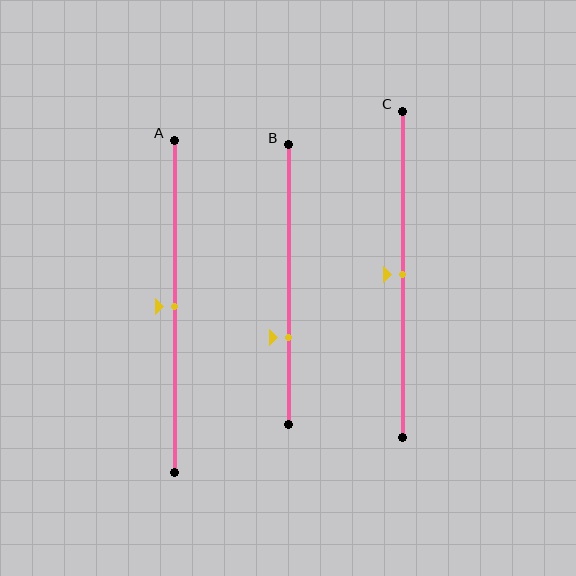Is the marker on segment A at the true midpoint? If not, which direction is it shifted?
Yes, the marker on segment A is at the true midpoint.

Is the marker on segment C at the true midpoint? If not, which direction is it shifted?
Yes, the marker on segment C is at the true midpoint.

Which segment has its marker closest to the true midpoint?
Segment A has its marker closest to the true midpoint.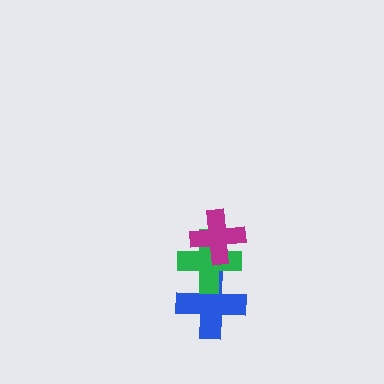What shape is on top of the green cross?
The magenta cross is on top of the green cross.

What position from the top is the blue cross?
The blue cross is 3rd from the top.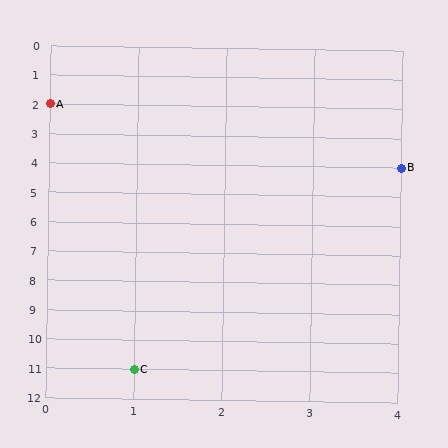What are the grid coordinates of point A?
Point A is at grid coordinates (0, 2).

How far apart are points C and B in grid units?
Points C and B are 3 columns and 7 rows apart (about 7.6 grid units diagonally).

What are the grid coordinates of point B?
Point B is at grid coordinates (4, 4).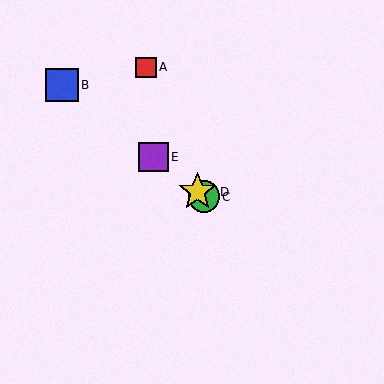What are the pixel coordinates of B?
Object B is at (62, 85).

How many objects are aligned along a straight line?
4 objects (B, C, D, E) are aligned along a straight line.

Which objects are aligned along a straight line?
Objects B, C, D, E are aligned along a straight line.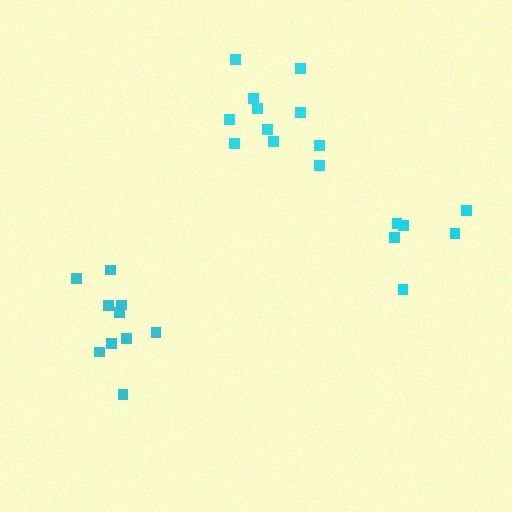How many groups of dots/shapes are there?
There are 3 groups.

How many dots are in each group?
Group 1: 11 dots, Group 2: 6 dots, Group 3: 10 dots (27 total).